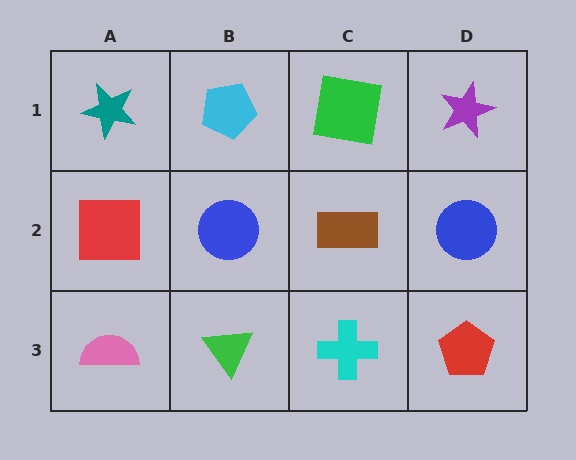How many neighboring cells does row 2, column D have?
3.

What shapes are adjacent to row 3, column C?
A brown rectangle (row 2, column C), a green triangle (row 3, column B), a red pentagon (row 3, column D).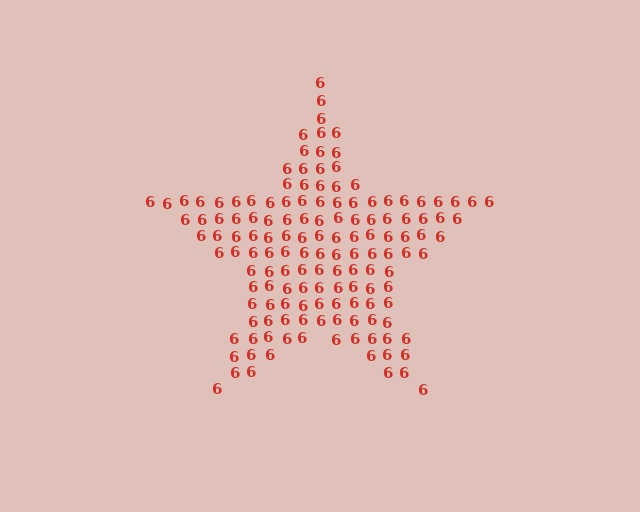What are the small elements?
The small elements are digit 6's.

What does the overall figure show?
The overall figure shows a star.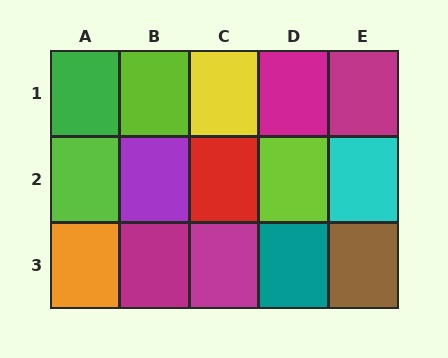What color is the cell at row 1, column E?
Magenta.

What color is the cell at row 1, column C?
Yellow.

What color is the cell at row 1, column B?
Lime.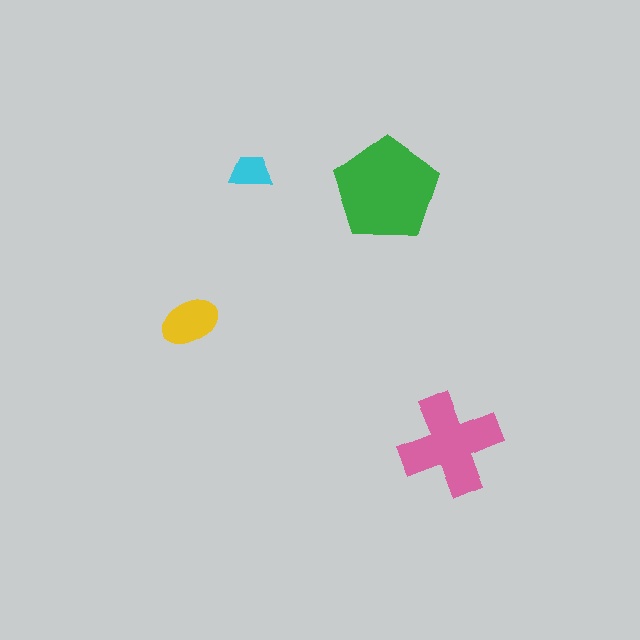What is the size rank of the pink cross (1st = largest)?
2nd.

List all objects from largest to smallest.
The green pentagon, the pink cross, the yellow ellipse, the cyan trapezoid.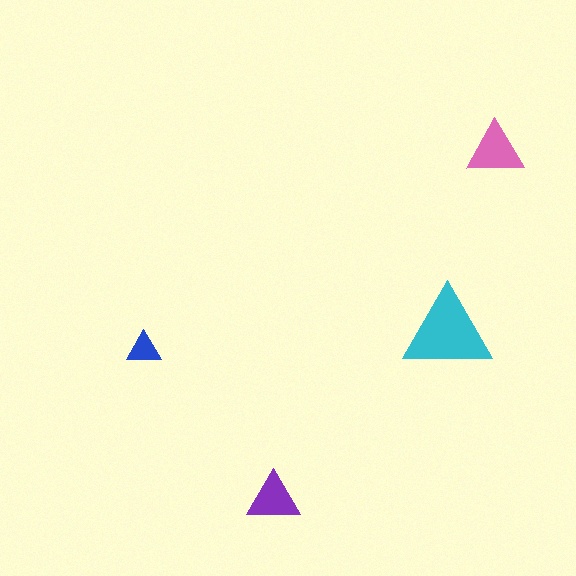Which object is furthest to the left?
The blue triangle is leftmost.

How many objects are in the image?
There are 4 objects in the image.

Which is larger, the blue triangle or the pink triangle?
The pink one.